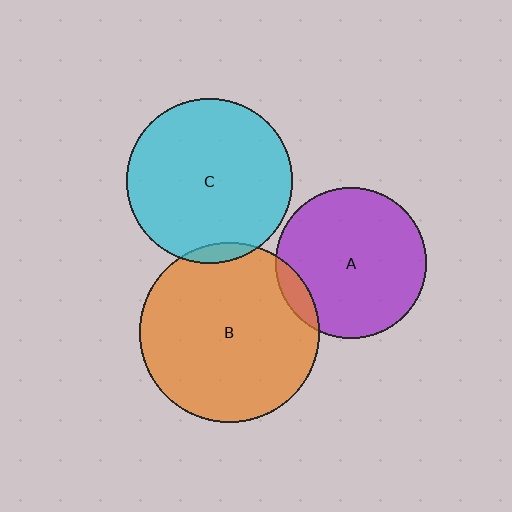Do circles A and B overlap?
Yes.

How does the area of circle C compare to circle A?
Approximately 1.2 times.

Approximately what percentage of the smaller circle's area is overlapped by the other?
Approximately 10%.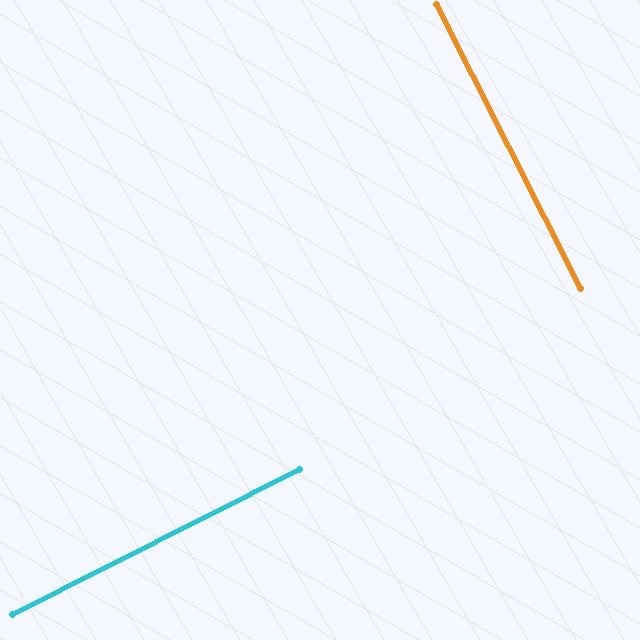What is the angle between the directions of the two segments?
Approximately 90 degrees.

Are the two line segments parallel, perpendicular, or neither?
Perpendicular — they meet at approximately 90°.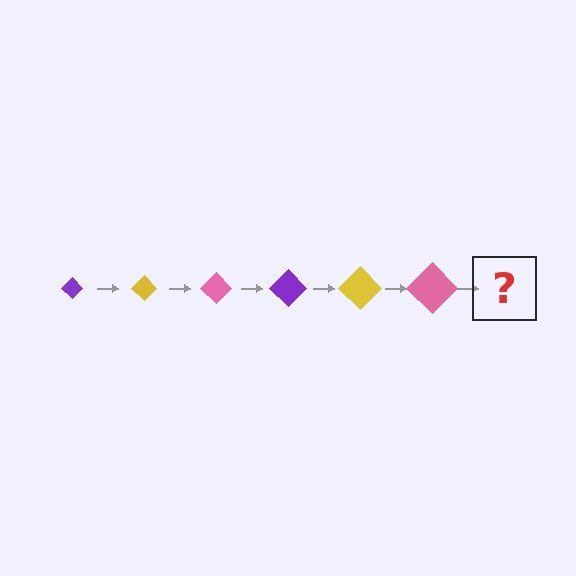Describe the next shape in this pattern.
It should be a purple diamond, larger than the previous one.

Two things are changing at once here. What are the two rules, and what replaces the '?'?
The two rules are that the diamond grows larger each step and the color cycles through purple, yellow, and pink. The '?' should be a purple diamond, larger than the previous one.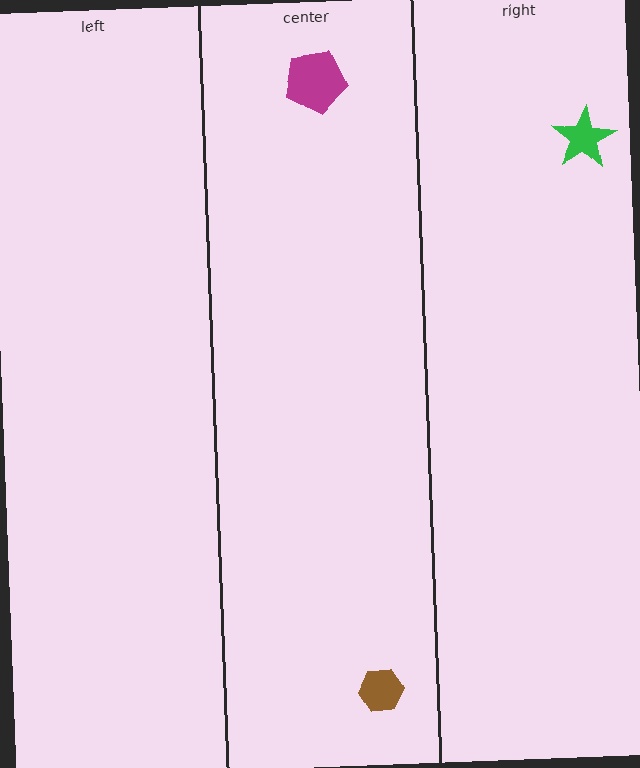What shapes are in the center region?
The brown hexagon, the magenta pentagon.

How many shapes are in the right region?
1.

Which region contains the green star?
The right region.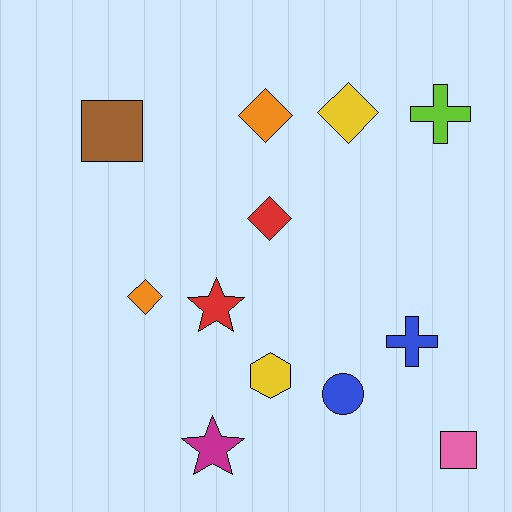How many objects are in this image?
There are 12 objects.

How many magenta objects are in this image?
There is 1 magenta object.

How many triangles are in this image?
There are no triangles.